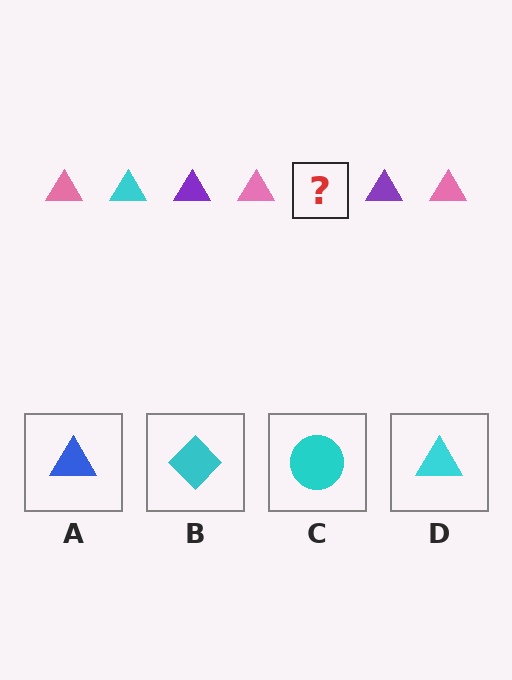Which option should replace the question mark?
Option D.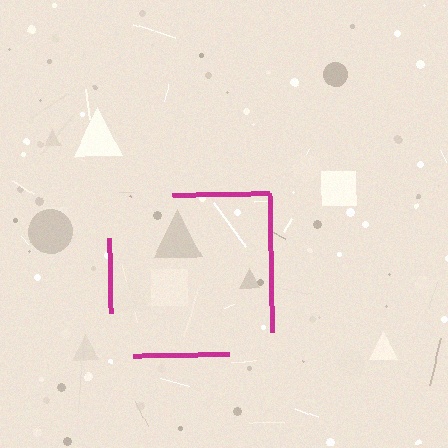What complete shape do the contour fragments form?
The contour fragments form a square.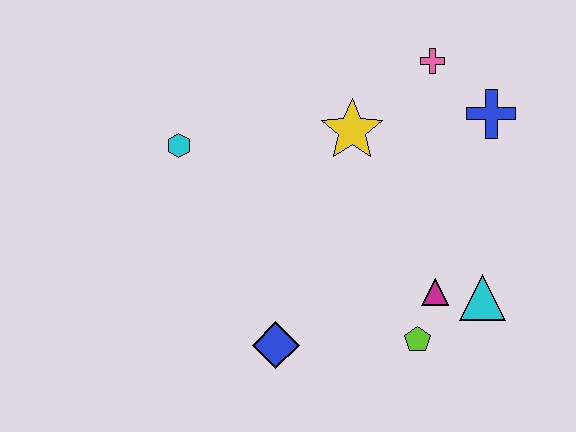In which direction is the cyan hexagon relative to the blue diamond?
The cyan hexagon is above the blue diamond.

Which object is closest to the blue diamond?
The lime pentagon is closest to the blue diamond.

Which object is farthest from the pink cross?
The blue diamond is farthest from the pink cross.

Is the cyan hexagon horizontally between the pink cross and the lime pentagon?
No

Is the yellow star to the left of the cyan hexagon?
No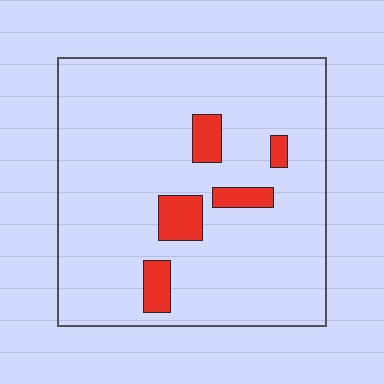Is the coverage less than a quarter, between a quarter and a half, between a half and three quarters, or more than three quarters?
Less than a quarter.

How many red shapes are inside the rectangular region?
5.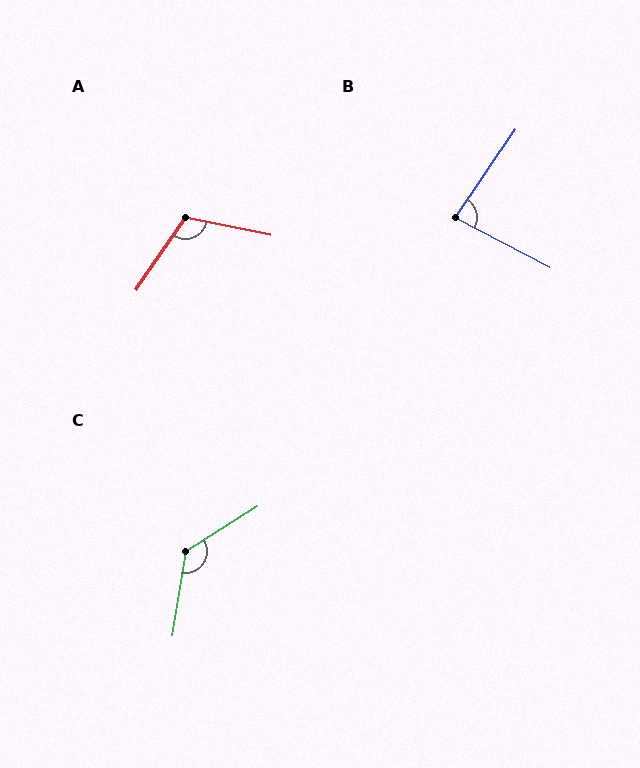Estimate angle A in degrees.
Approximately 113 degrees.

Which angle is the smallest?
B, at approximately 83 degrees.